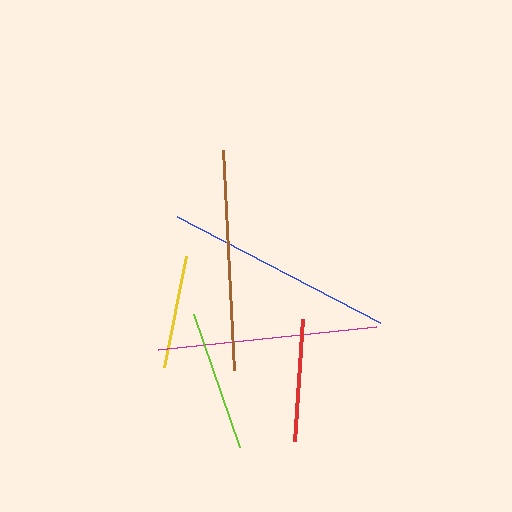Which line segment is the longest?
The blue line is the longest at approximately 229 pixels.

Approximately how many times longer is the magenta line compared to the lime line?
The magenta line is approximately 1.6 times the length of the lime line.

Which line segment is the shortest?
The yellow line is the shortest at approximately 113 pixels.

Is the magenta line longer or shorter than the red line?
The magenta line is longer than the red line.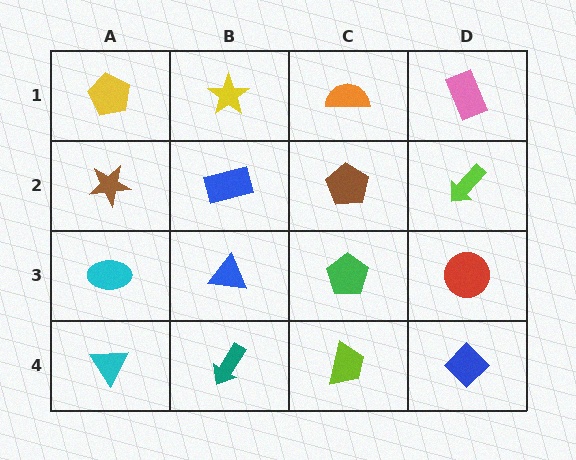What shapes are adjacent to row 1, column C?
A brown pentagon (row 2, column C), a yellow star (row 1, column B), a pink rectangle (row 1, column D).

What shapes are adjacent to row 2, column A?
A yellow pentagon (row 1, column A), a cyan ellipse (row 3, column A), a blue rectangle (row 2, column B).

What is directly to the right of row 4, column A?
A teal arrow.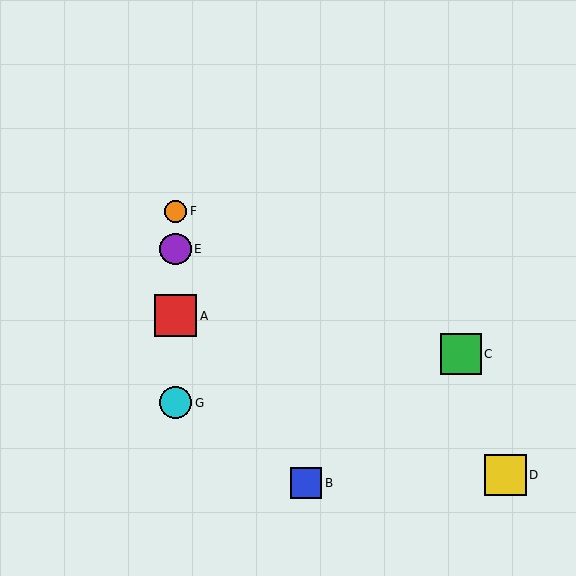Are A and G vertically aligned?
Yes, both are at x≈176.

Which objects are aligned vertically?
Objects A, E, F, G are aligned vertically.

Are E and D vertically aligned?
No, E is at x≈176 and D is at x≈506.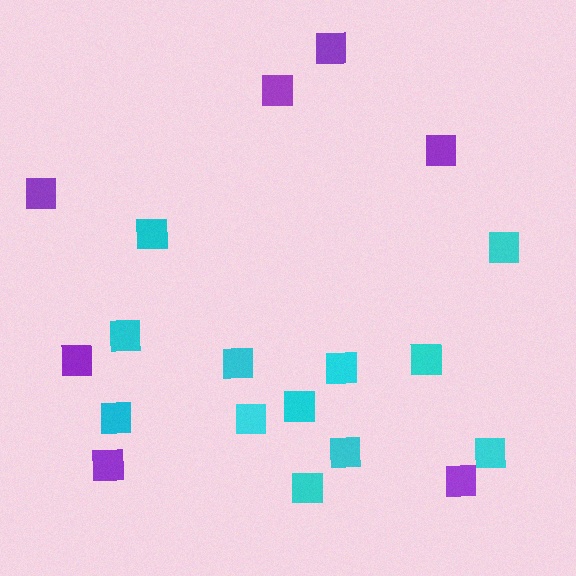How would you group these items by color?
There are 2 groups: one group of cyan squares (12) and one group of purple squares (7).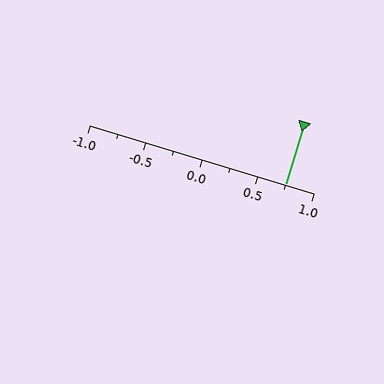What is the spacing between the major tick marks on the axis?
The major ticks are spaced 0.5 apart.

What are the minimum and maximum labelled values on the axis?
The axis runs from -1.0 to 1.0.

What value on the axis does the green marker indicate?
The marker indicates approximately 0.75.